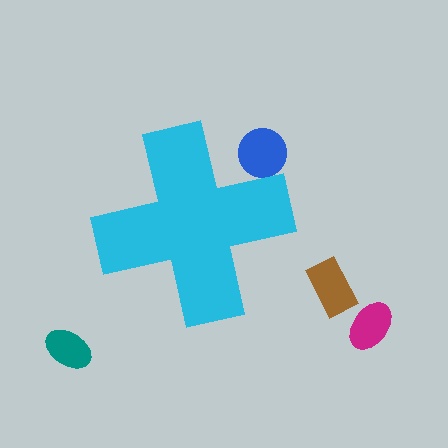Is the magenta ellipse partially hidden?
No, the magenta ellipse is fully visible.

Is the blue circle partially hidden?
Yes, the blue circle is partially hidden behind the cyan cross.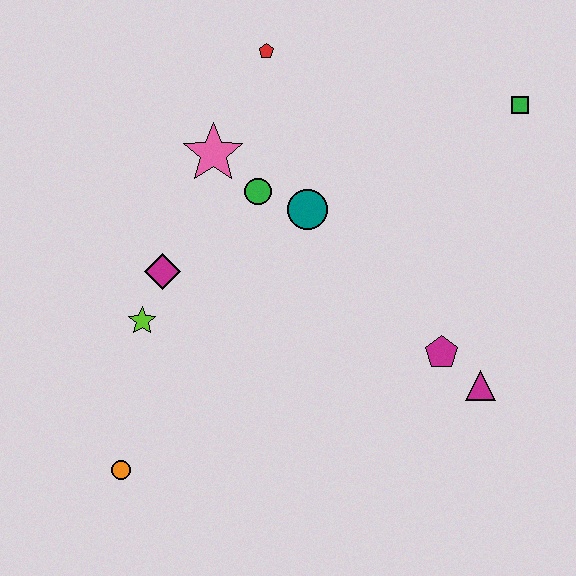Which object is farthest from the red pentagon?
The orange circle is farthest from the red pentagon.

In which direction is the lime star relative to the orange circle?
The lime star is above the orange circle.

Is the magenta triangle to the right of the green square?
No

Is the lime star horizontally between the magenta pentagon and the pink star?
No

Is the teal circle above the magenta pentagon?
Yes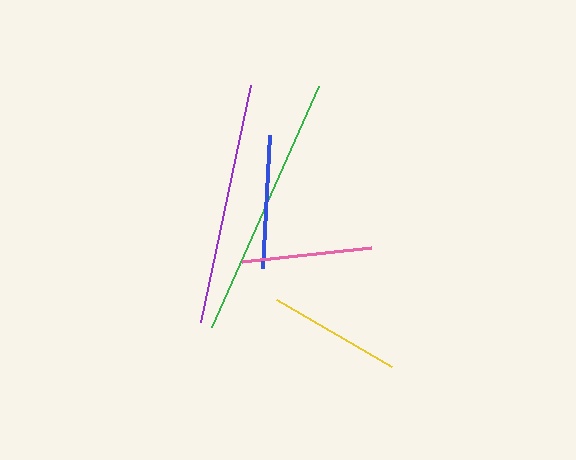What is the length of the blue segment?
The blue segment is approximately 133 pixels long.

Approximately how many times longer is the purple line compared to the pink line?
The purple line is approximately 1.9 times the length of the pink line.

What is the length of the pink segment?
The pink segment is approximately 130 pixels long.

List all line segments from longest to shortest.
From longest to shortest: green, purple, yellow, blue, pink.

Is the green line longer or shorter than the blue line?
The green line is longer than the blue line.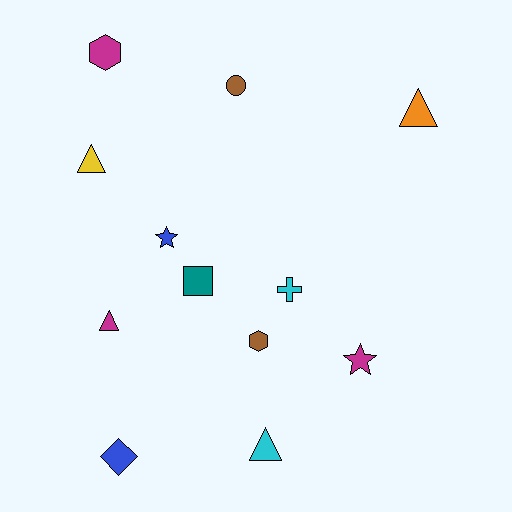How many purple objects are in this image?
There are no purple objects.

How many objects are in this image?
There are 12 objects.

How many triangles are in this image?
There are 4 triangles.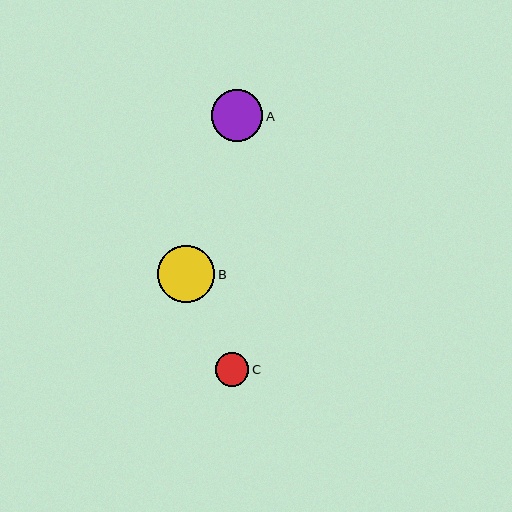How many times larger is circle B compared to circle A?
Circle B is approximately 1.1 times the size of circle A.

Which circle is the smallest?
Circle C is the smallest with a size of approximately 33 pixels.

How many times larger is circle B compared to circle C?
Circle B is approximately 1.7 times the size of circle C.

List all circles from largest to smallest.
From largest to smallest: B, A, C.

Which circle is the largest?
Circle B is the largest with a size of approximately 57 pixels.